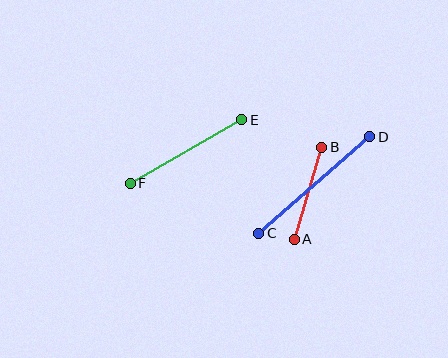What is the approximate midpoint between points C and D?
The midpoint is at approximately (314, 185) pixels.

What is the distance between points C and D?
The distance is approximately 147 pixels.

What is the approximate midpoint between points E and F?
The midpoint is at approximately (186, 152) pixels.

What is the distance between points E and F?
The distance is approximately 128 pixels.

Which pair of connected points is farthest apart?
Points C and D are farthest apart.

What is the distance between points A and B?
The distance is approximately 96 pixels.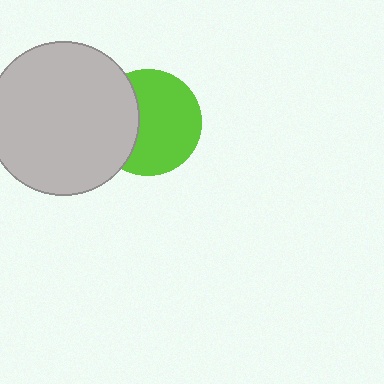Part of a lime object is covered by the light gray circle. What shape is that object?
It is a circle.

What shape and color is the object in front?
The object in front is a light gray circle.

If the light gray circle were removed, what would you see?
You would see the complete lime circle.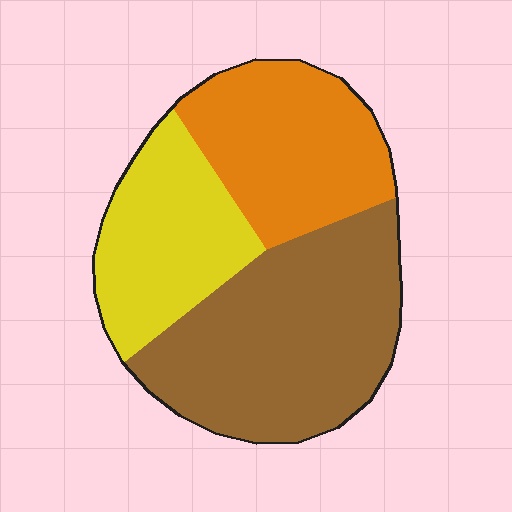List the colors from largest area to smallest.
From largest to smallest: brown, orange, yellow.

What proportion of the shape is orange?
Orange covers roughly 30% of the shape.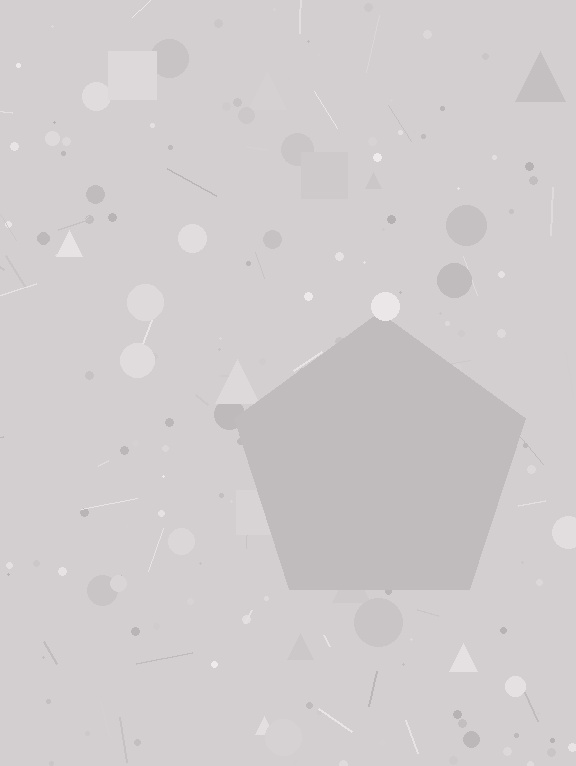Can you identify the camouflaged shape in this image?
The camouflaged shape is a pentagon.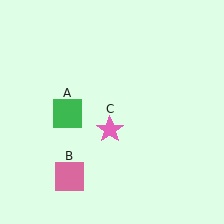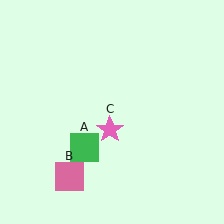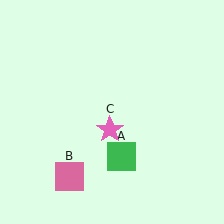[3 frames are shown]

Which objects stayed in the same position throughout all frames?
Pink square (object B) and pink star (object C) remained stationary.